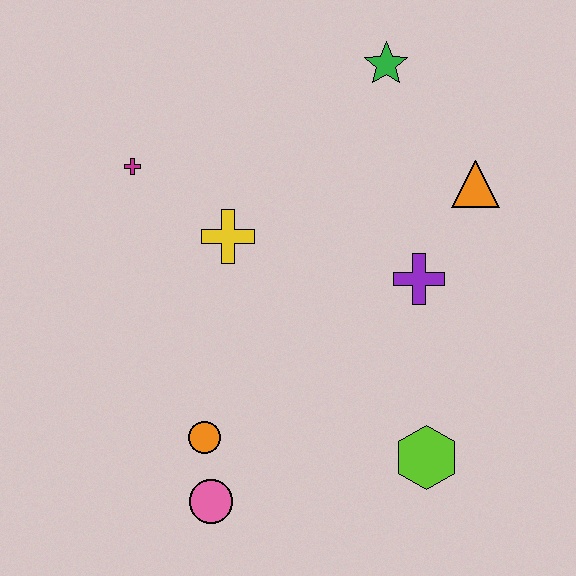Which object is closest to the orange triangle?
The purple cross is closest to the orange triangle.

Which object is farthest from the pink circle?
The green star is farthest from the pink circle.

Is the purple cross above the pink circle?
Yes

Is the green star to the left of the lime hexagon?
Yes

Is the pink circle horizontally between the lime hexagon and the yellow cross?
No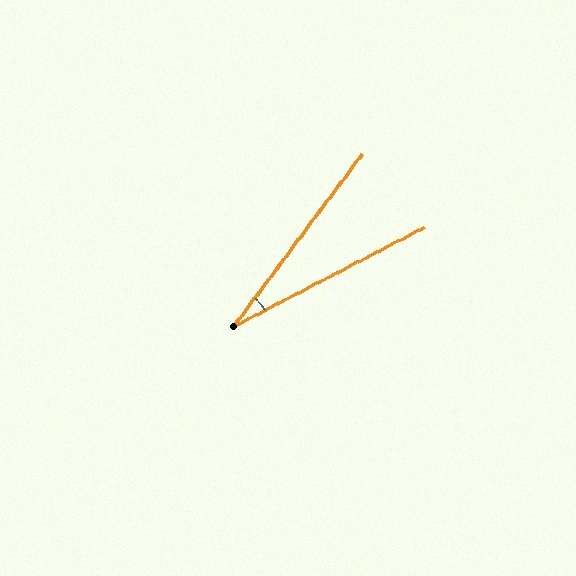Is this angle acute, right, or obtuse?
It is acute.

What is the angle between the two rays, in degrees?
Approximately 26 degrees.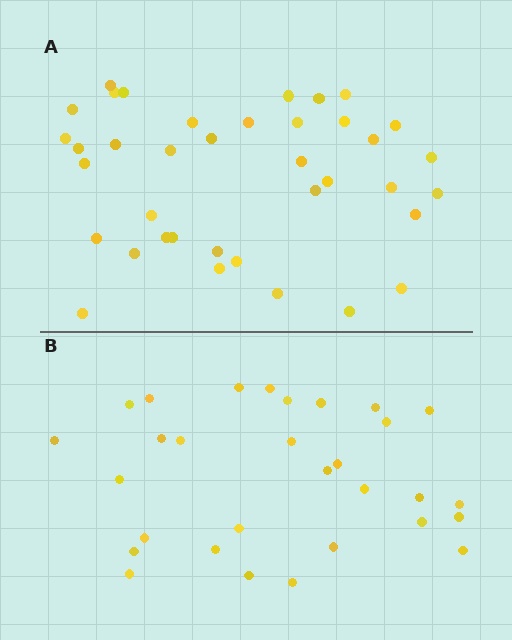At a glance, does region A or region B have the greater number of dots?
Region A (the top region) has more dots.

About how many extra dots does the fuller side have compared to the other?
Region A has roughly 8 or so more dots than region B.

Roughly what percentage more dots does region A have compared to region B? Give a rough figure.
About 25% more.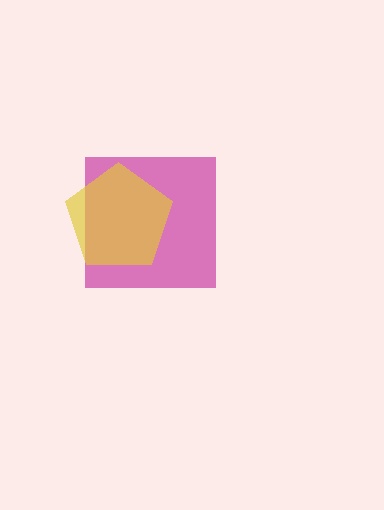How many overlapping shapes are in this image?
There are 2 overlapping shapes in the image.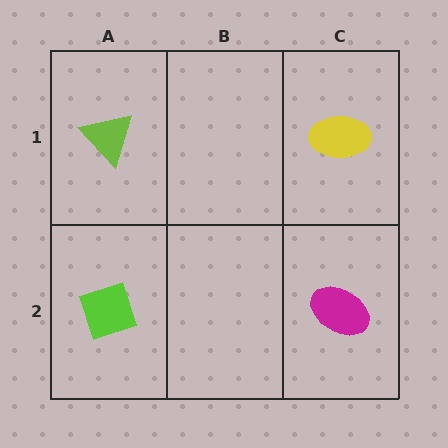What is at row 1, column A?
A lime triangle.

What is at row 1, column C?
A yellow ellipse.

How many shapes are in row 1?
2 shapes.